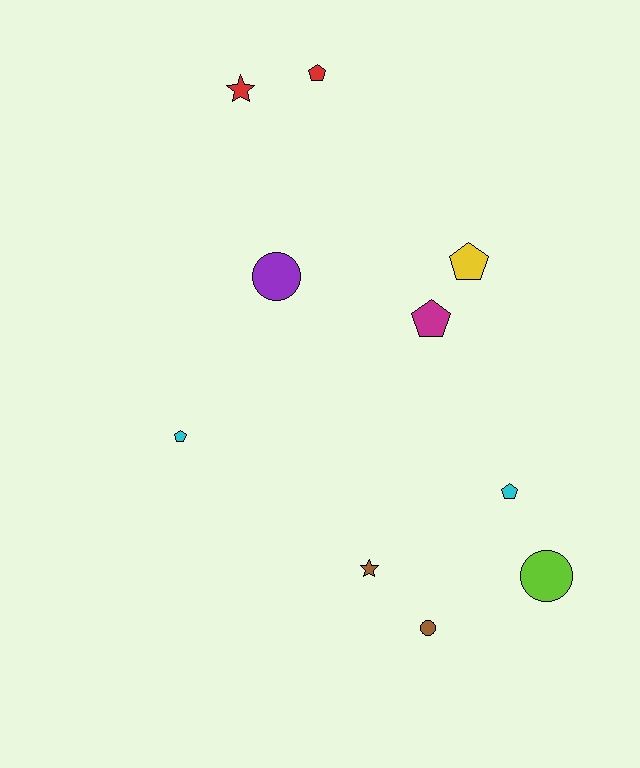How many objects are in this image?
There are 10 objects.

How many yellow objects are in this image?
There is 1 yellow object.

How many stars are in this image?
There are 2 stars.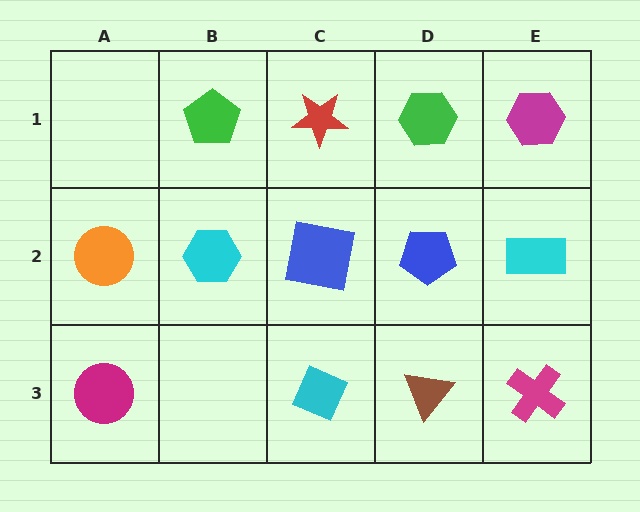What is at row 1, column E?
A magenta hexagon.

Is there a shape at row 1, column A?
No, that cell is empty.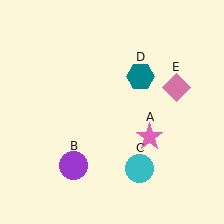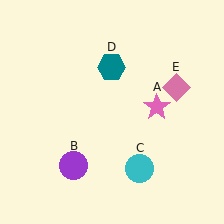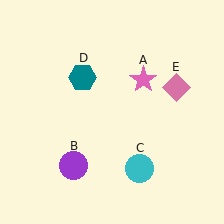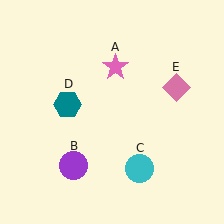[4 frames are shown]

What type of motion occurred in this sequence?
The pink star (object A), teal hexagon (object D) rotated counterclockwise around the center of the scene.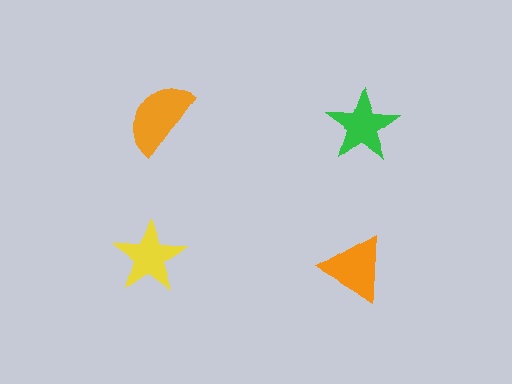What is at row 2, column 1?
A yellow star.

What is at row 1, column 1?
An orange semicircle.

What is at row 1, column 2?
A green star.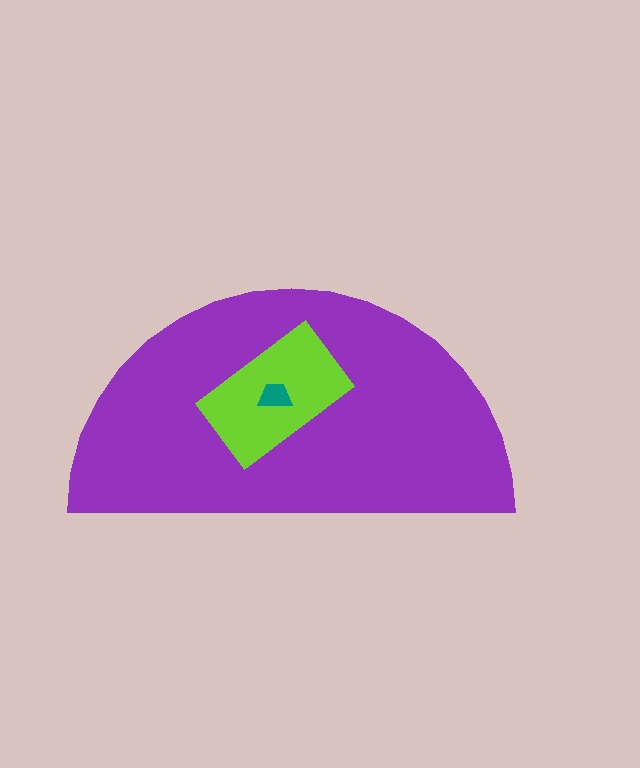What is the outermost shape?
The purple semicircle.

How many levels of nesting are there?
3.